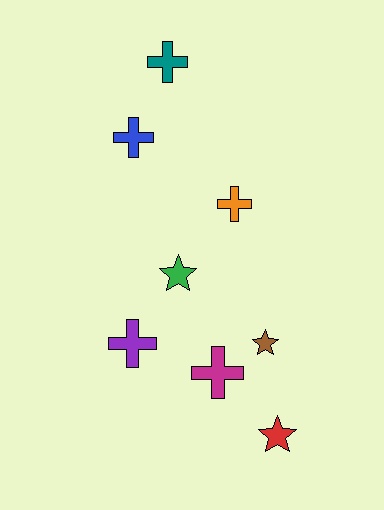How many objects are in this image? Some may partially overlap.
There are 8 objects.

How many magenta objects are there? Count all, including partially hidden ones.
There is 1 magenta object.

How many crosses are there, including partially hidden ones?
There are 5 crosses.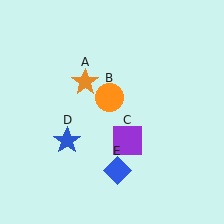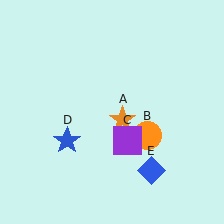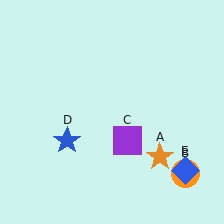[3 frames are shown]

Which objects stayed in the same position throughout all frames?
Purple square (object C) and blue star (object D) remained stationary.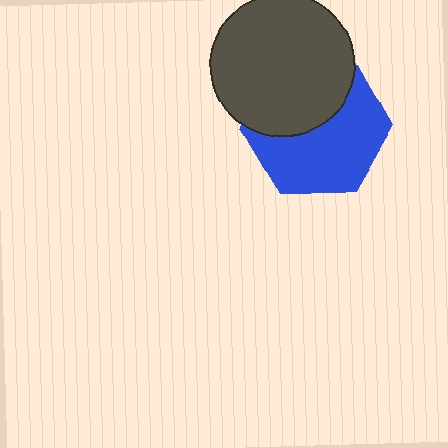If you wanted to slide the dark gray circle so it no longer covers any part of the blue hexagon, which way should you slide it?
Slide it up — that is the most direct way to separate the two shapes.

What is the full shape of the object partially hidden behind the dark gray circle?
The partially hidden object is a blue hexagon.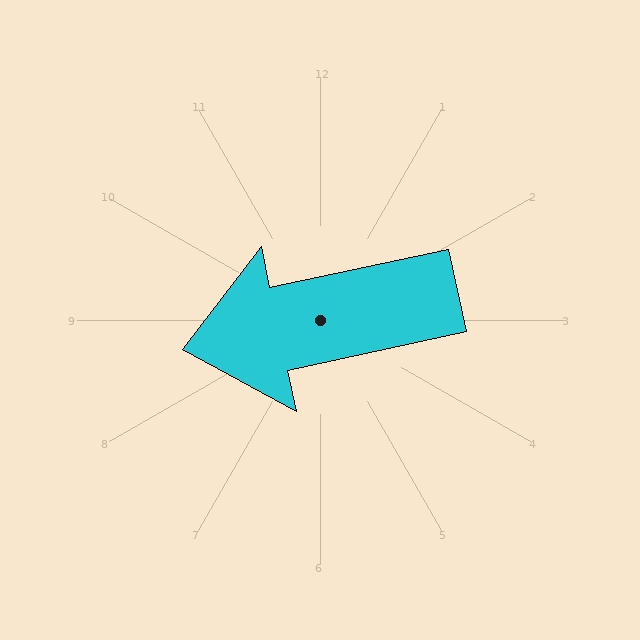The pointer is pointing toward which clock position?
Roughly 9 o'clock.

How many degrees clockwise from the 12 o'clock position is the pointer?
Approximately 258 degrees.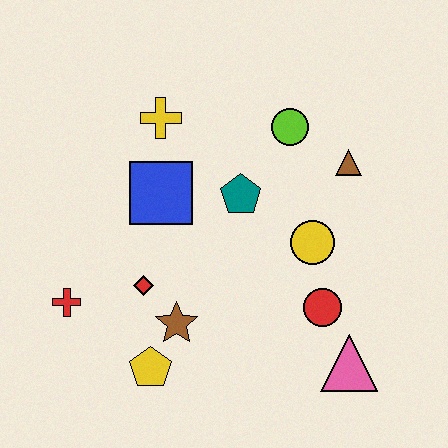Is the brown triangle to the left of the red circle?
No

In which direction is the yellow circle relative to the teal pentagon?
The yellow circle is to the right of the teal pentagon.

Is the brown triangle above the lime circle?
No